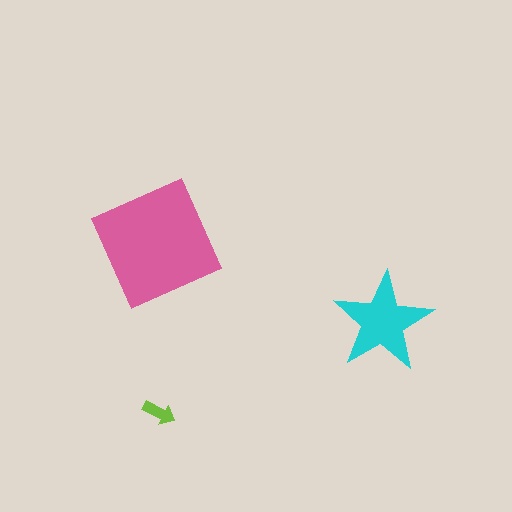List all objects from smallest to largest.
The lime arrow, the cyan star, the pink square.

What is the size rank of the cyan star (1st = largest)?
2nd.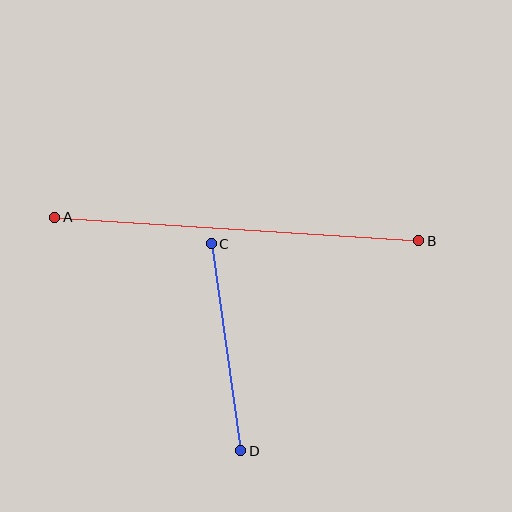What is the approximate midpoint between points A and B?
The midpoint is at approximately (237, 229) pixels.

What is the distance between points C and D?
The distance is approximately 209 pixels.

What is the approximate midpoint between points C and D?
The midpoint is at approximately (226, 347) pixels.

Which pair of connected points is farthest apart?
Points A and B are farthest apart.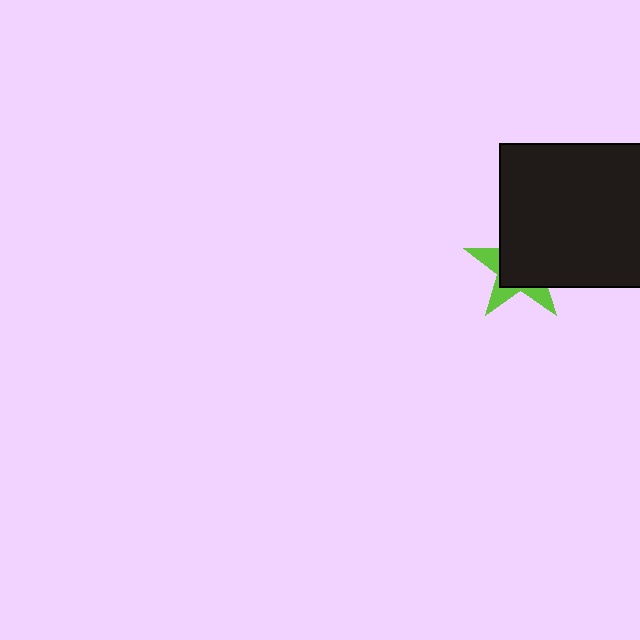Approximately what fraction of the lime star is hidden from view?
Roughly 66% of the lime star is hidden behind the black square.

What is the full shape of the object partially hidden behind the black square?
The partially hidden object is a lime star.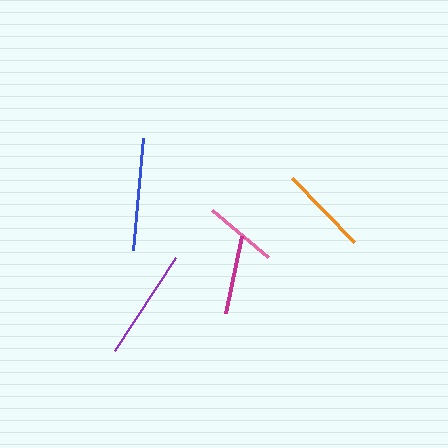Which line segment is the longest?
The blue line is the longest at approximately 112 pixels.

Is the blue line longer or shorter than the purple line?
The blue line is longer than the purple line.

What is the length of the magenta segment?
The magenta segment is approximately 79 pixels long.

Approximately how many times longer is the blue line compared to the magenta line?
The blue line is approximately 1.4 times the length of the magenta line.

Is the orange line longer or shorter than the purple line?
The purple line is longer than the orange line.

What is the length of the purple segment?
The purple segment is approximately 111 pixels long.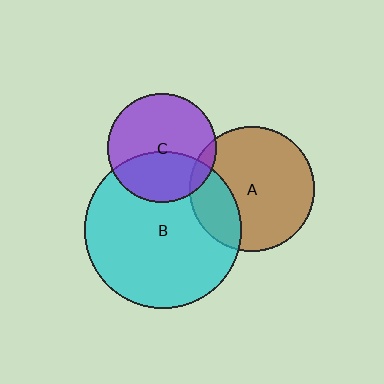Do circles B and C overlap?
Yes.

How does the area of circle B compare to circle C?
Approximately 2.1 times.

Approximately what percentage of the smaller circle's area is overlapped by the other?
Approximately 40%.